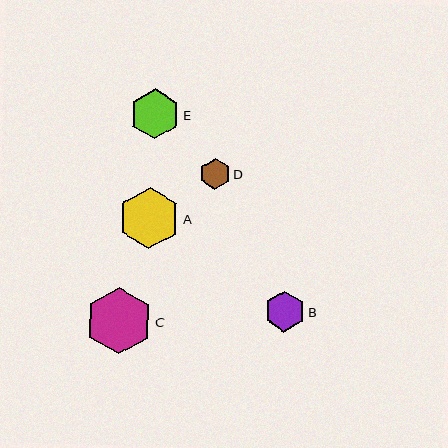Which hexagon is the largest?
Hexagon C is the largest with a size of approximately 67 pixels.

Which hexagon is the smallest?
Hexagon D is the smallest with a size of approximately 31 pixels.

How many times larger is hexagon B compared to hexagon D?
Hexagon B is approximately 1.3 times the size of hexagon D.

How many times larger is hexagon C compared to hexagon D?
Hexagon C is approximately 2.2 times the size of hexagon D.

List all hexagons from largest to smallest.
From largest to smallest: C, A, E, B, D.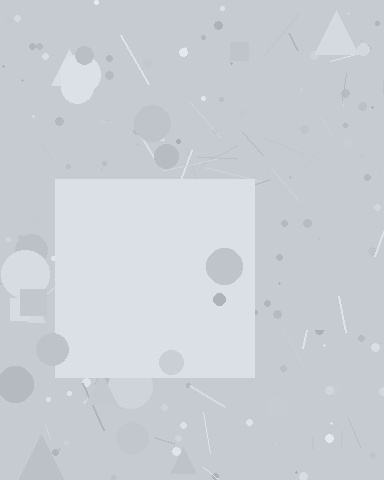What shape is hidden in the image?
A square is hidden in the image.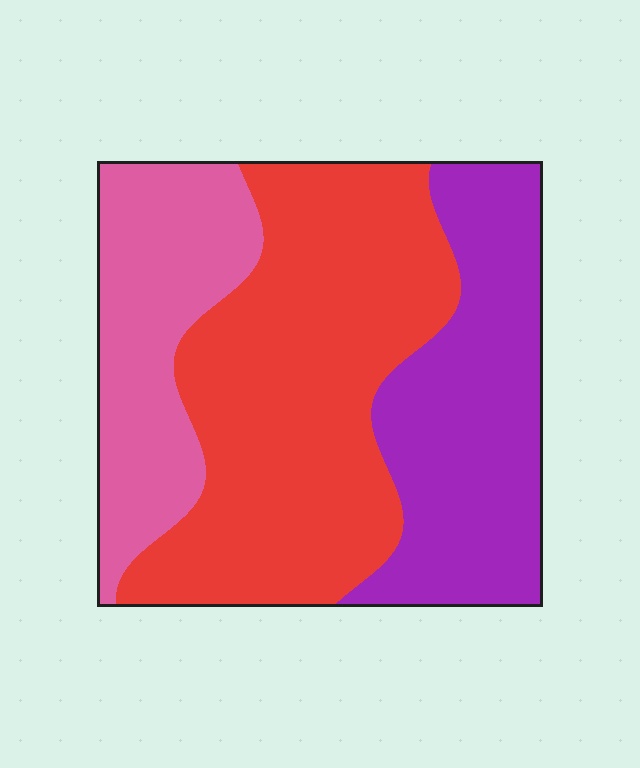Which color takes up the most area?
Red, at roughly 45%.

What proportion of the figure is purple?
Purple covers 30% of the figure.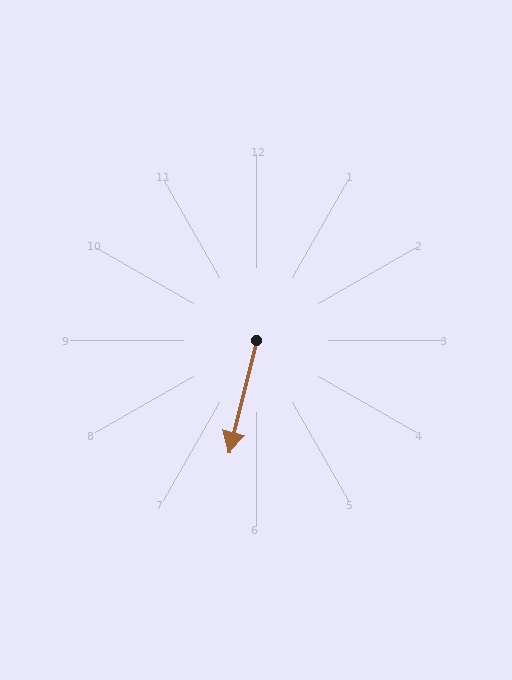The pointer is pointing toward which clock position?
Roughly 6 o'clock.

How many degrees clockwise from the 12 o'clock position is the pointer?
Approximately 194 degrees.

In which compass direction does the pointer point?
South.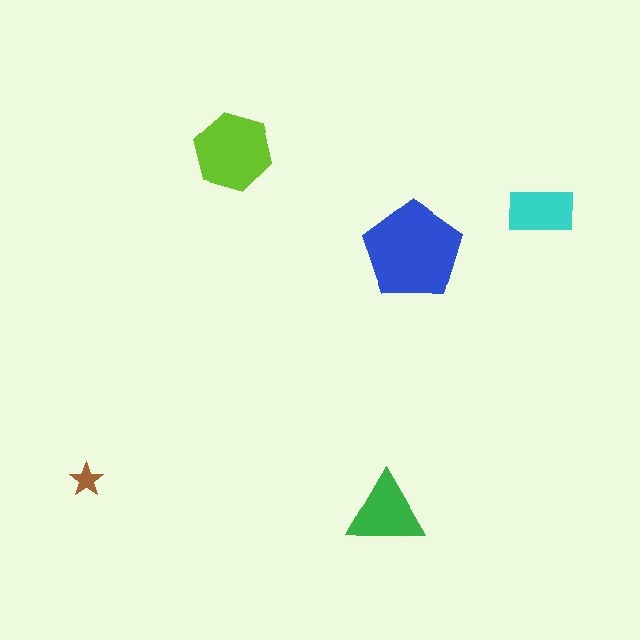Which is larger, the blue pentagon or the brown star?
The blue pentagon.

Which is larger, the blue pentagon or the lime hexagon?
The blue pentagon.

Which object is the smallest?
The brown star.